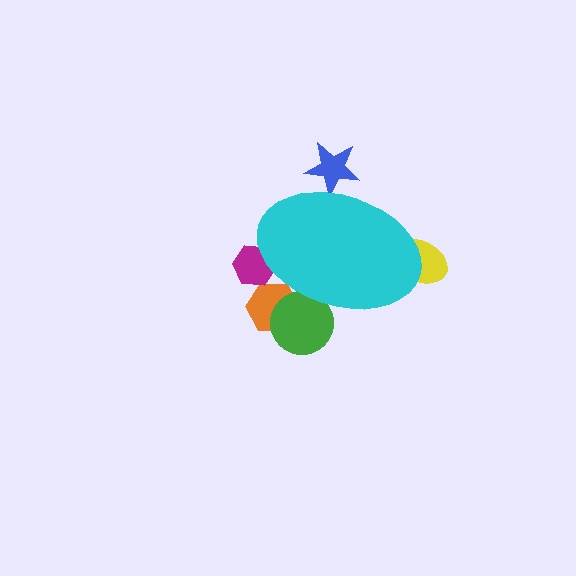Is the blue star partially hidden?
Yes, the blue star is partially hidden behind the cyan ellipse.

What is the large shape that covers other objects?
A cyan ellipse.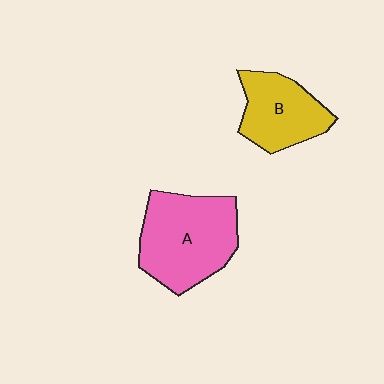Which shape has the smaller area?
Shape B (yellow).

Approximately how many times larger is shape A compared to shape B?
Approximately 1.5 times.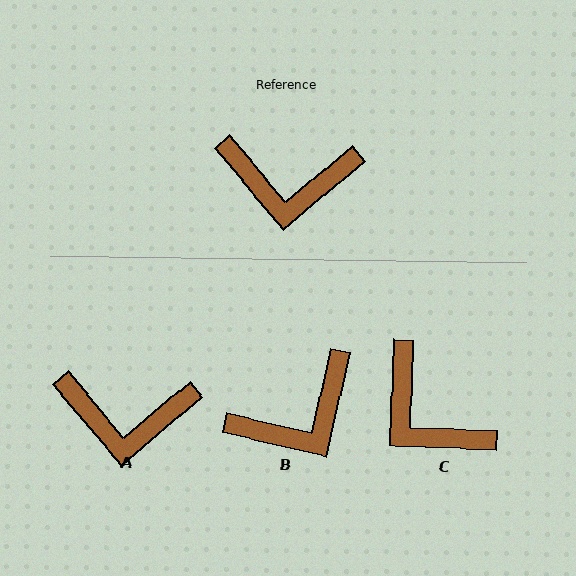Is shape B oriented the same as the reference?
No, it is off by about 37 degrees.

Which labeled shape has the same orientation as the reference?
A.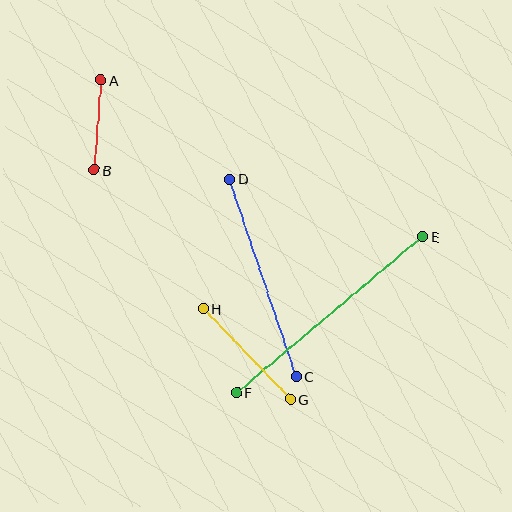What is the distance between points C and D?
The distance is approximately 208 pixels.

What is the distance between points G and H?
The distance is approximately 126 pixels.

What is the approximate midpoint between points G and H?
The midpoint is at approximately (247, 354) pixels.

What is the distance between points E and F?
The distance is approximately 243 pixels.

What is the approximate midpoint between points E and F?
The midpoint is at approximately (330, 315) pixels.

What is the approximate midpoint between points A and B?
The midpoint is at approximately (97, 125) pixels.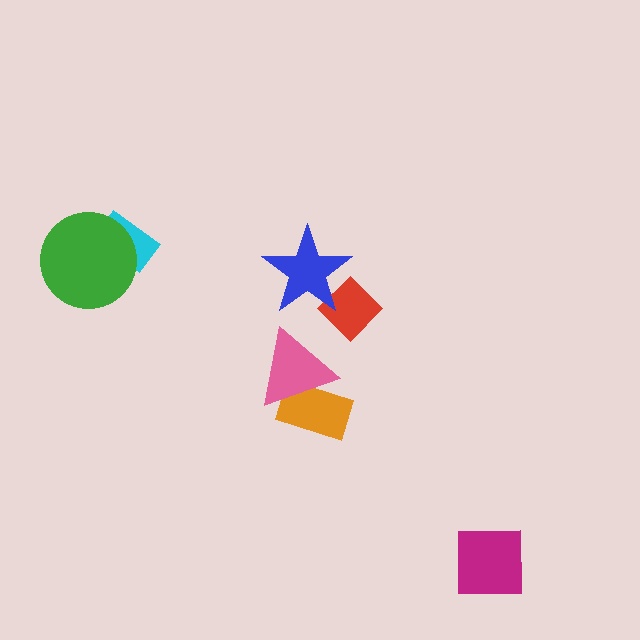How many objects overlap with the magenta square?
0 objects overlap with the magenta square.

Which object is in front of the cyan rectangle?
The green circle is in front of the cyan rectangle.